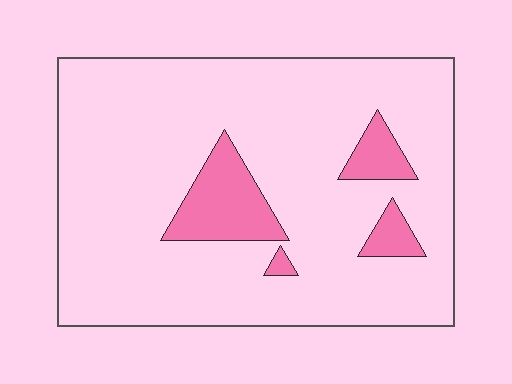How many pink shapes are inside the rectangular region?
4.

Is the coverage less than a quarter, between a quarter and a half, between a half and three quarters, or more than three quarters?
Less than a quarter.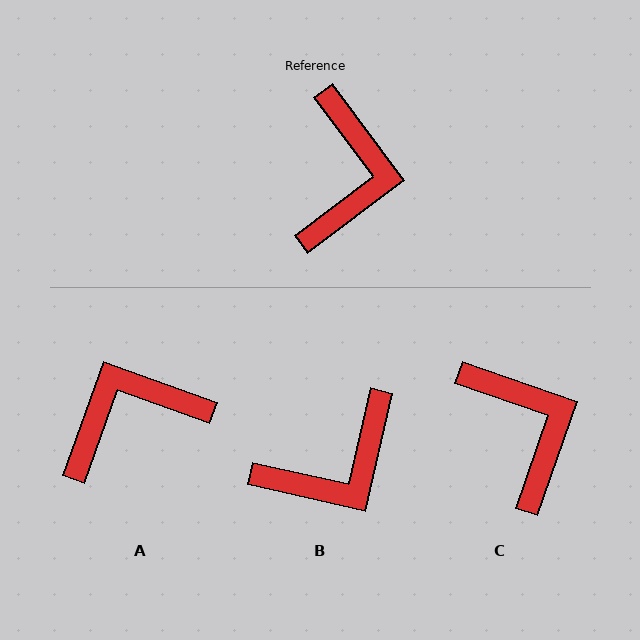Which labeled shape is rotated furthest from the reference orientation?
A, about 123 degrees away.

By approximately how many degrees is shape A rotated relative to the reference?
Approximately 123 degrees counter-clockwise.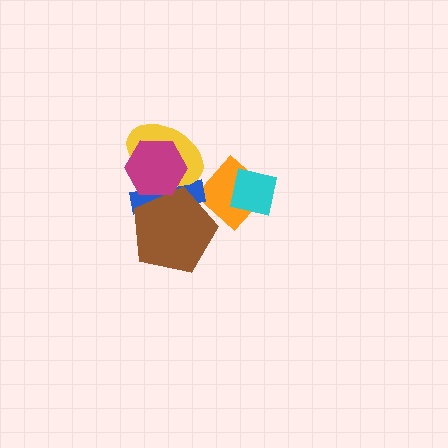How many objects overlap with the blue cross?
4 objects overlap with the blue cross.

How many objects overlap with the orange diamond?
3 objects overlap with the orange diamond.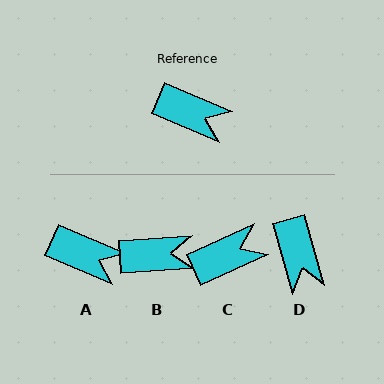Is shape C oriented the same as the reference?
No, it is off by about 48 degrees.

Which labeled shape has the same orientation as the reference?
A.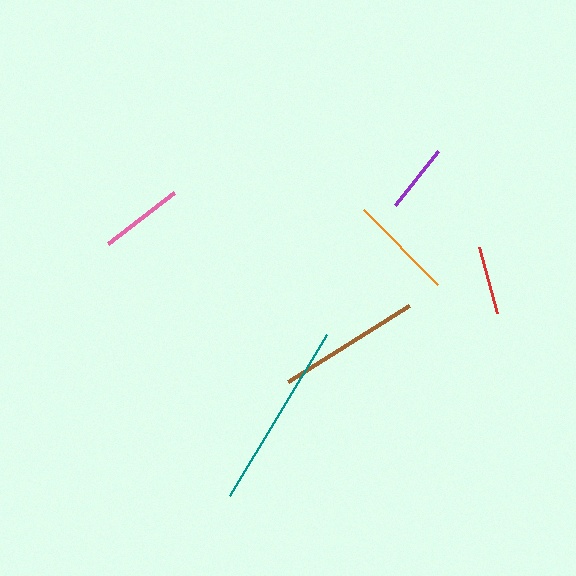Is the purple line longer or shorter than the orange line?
The orange line is longer than the purple line.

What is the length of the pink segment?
The pink segment is approximately 83 pixels long.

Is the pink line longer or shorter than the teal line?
The teal line is longer than the pink line.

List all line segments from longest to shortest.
From longest to shortest: teal, brown, orange, pink, purple, red.